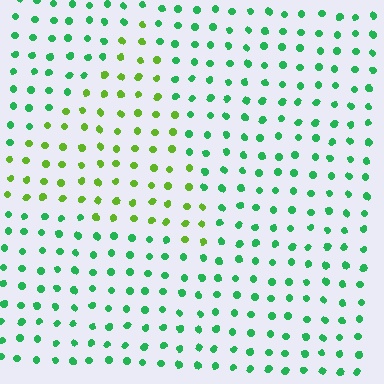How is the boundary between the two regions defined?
The boundary is defined purely by a slight shift in hue (about 45 degrees). Spacing, size, and orientation are identical on both sides.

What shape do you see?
I see a triangle.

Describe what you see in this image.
The image is filled with small green elements in a uniform arrangement. A triangle-shaped region is visible where the elements are tinted to a slightly different hue, forming a subtle color boundary.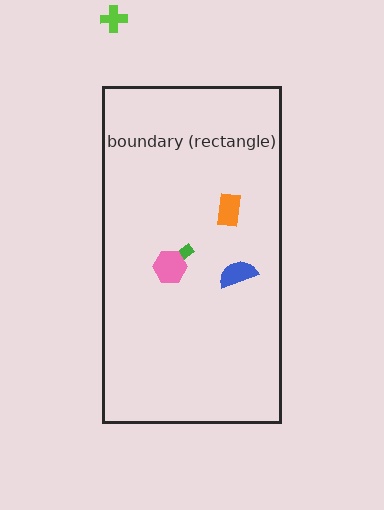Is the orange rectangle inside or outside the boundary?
Inside.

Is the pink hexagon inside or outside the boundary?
Inside.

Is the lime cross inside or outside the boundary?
Outside.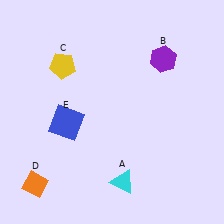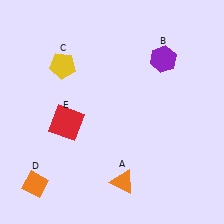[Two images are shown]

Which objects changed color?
A changed from cyan to orange. E changed from blue to red.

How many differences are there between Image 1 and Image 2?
There are 2 differences between the two images.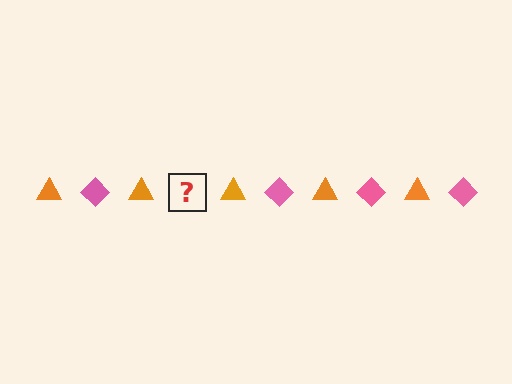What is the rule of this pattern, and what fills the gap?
The rule is that the pattern alternates between orange triangle and pink diamond. The gap should be filled with a pink diamond.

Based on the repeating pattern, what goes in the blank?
The blank should be a pink diamond.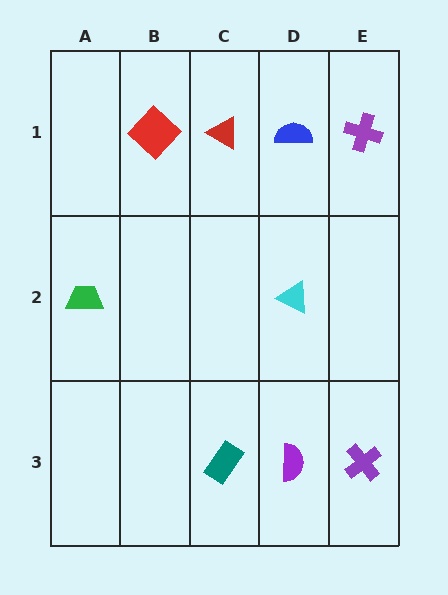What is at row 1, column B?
A red diamond.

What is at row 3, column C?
A teal rectangle.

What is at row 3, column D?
A purple semicircle.